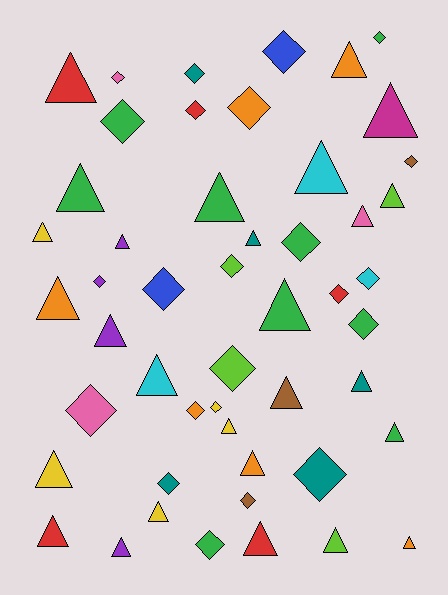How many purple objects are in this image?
There are 4 purple objects.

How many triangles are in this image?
There are 27 triangles.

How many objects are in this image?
There are 50 objects.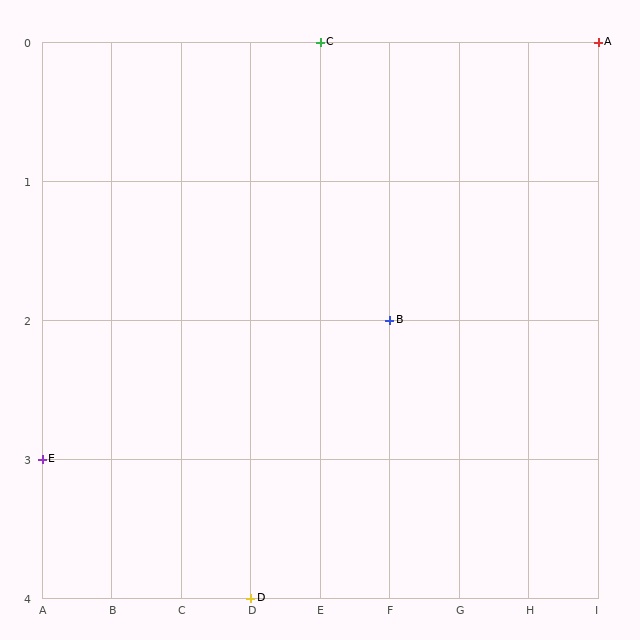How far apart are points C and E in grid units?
Points C and E are 4 columns and 3 rows apart (about 5.0 grid units diagonally).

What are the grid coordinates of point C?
Point C is at grid coordinates (E, 0).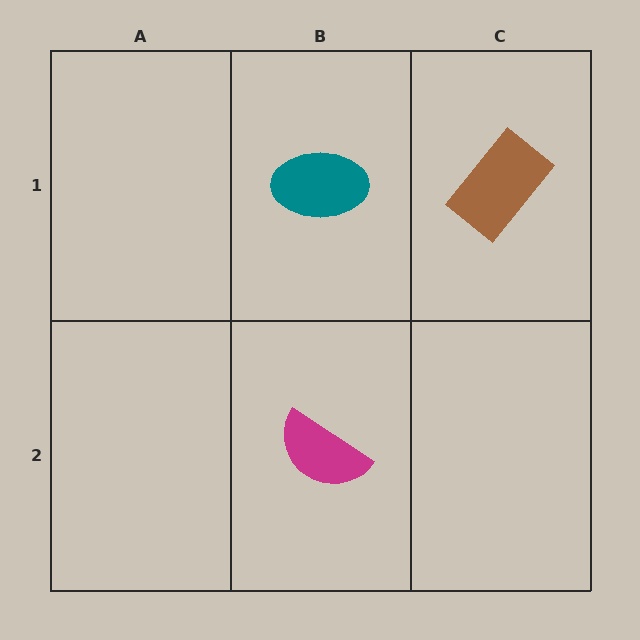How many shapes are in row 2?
1 shape.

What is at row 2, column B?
A magenta semicircle.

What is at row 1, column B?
A teal ellipse.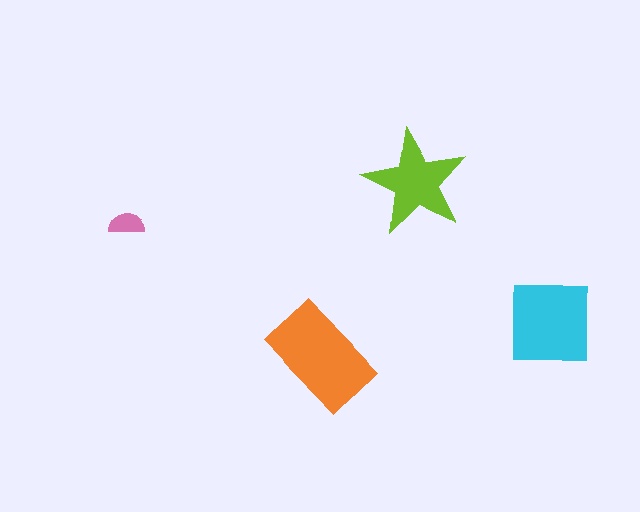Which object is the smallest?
The pink semicircle.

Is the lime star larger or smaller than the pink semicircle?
Larger.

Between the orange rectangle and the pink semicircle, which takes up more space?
The orange rectangle.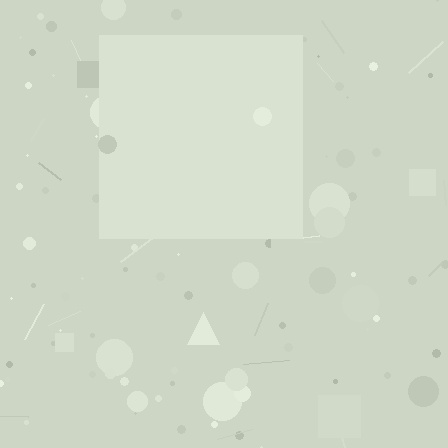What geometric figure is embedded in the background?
A square is embedded in the background.